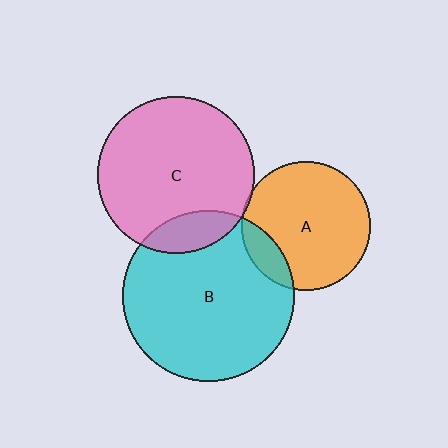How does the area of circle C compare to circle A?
Approximately 1.5 times.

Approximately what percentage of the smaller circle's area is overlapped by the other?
Approximately 5%.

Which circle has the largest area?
Circle B (cyan).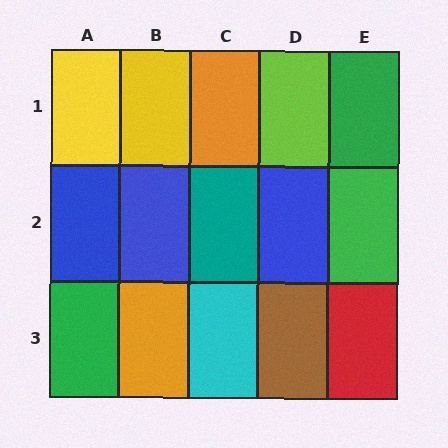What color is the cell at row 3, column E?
Red.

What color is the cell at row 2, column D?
Blue.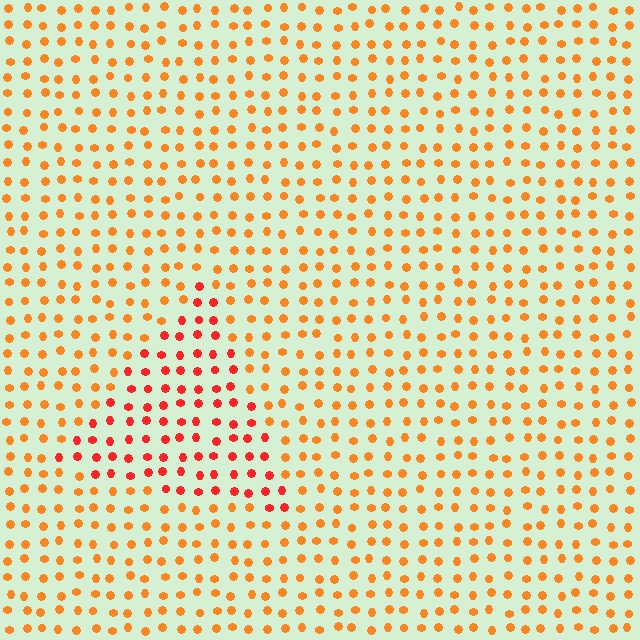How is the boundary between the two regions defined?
The boundary is defined purely by a slight shift in hue (about 28 degrees). Spacing, size, and orientation are identical on both sides.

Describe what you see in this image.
The image is filled with small orange elements in a uniform arrangement. A triangle-shaped region is visible where the elements are tinted to a slightly different hue, forming a subtle color boundary.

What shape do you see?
I see a triangle.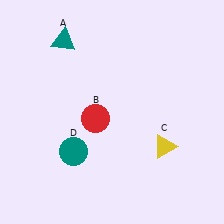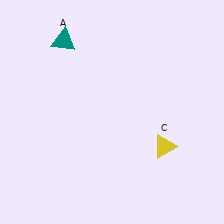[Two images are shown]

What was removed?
The teal circle (D), the red circle (B) were removed in Image 2.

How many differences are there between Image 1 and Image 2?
There are 2 differences between the two images.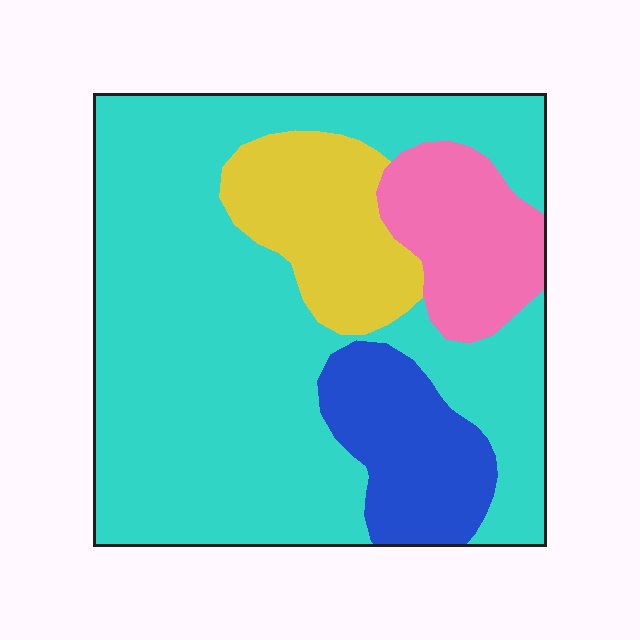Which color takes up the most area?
Cyan, at roughly 65%.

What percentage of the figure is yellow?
Yellow takes up about one eighth (1/8) of the figure.